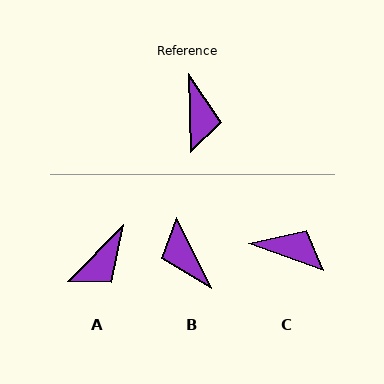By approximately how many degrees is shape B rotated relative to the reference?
Approximately 155 degrees clockwise.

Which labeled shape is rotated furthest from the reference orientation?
B, about 155 degrees away.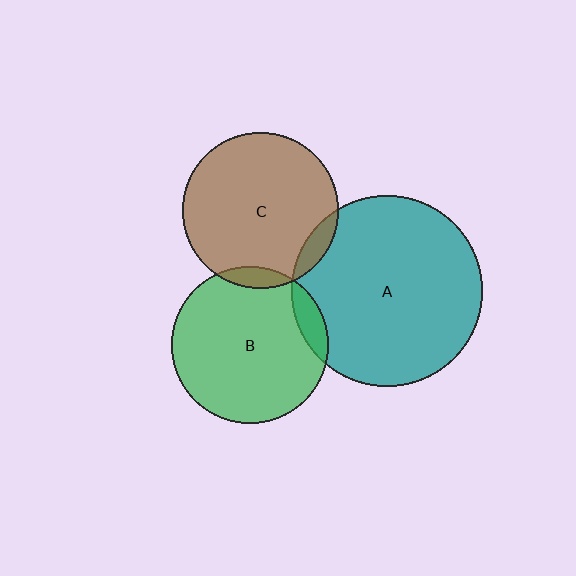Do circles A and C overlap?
Yes.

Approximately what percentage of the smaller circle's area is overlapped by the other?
Approximately 5%.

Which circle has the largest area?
Circle A (teal).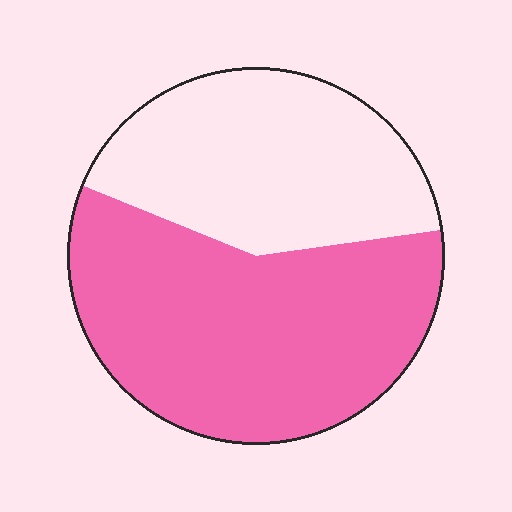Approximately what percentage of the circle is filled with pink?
Approximately 60%.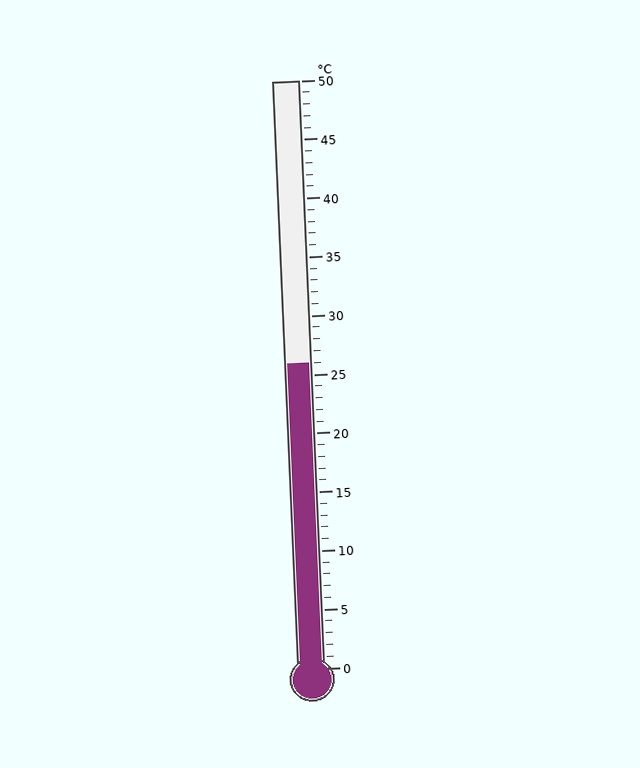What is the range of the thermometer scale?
The thermometer scale ranges from 0°C to 50°C.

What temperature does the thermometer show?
The thermometer shows approximately 26°C.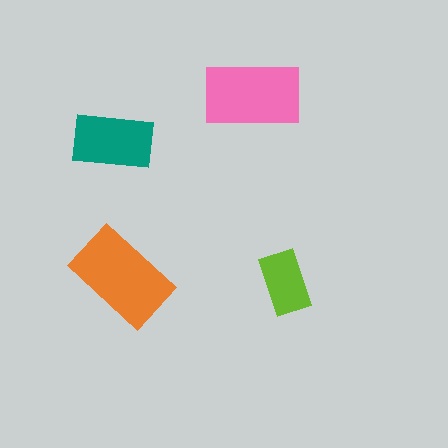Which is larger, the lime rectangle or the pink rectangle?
The pink one.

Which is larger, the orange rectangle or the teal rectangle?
The orange one.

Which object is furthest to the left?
The teal rectangle is leftmost.